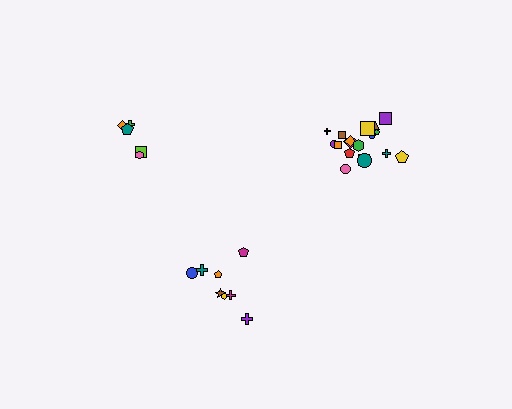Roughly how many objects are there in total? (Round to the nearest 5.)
Roughly 30 objects in total.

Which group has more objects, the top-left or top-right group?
The top-right group.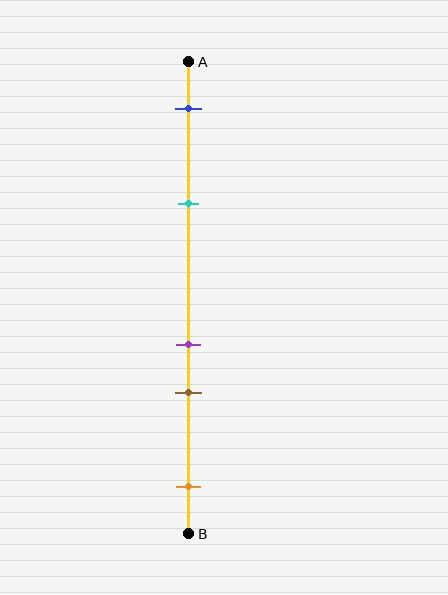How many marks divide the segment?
There are 5 marks dividing the segment.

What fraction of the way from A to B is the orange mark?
The orange mark is approximately 90% (0.9) of the way from A to B.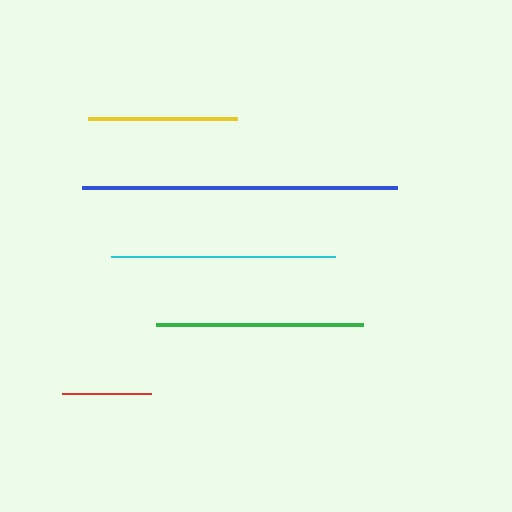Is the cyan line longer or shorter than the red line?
The cyan line is longer than the red line.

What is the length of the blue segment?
The blue segment is approximately 315 pixels long.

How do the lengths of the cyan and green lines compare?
The cyan and green lines are approximately the same length.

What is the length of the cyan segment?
The cyan segment is approximately 224 pixels long.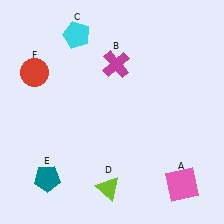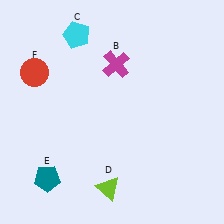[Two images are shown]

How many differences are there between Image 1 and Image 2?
There is 1 difference between the two images.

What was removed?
The pink square (A) was removed in Image 2.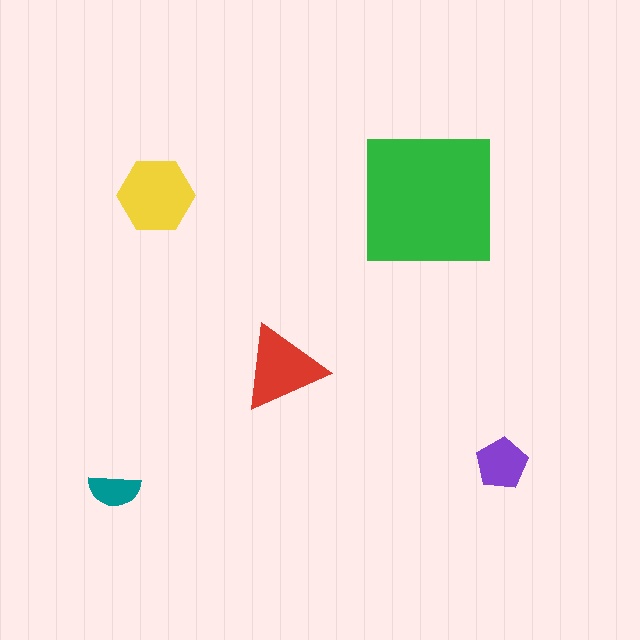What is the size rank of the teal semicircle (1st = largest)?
5th.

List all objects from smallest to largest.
The teal semicircle, the purple pentagon, the red triangle, the yellow hexagon, the green square.